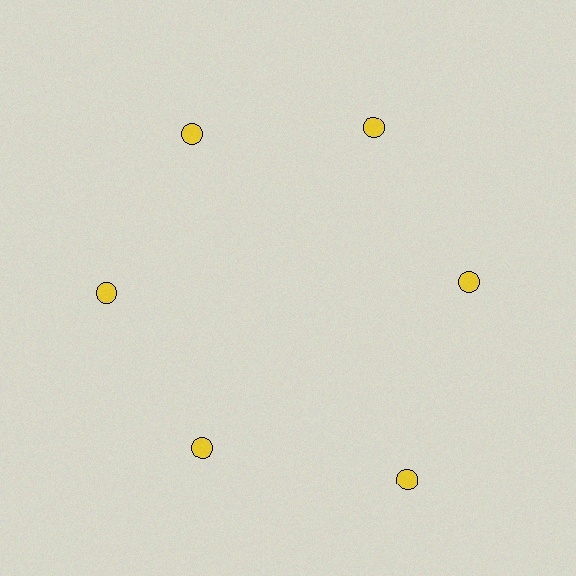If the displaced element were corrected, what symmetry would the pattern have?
It would have 6-fold rotational symmetry — the pattern would map onto itself every 60 degrees.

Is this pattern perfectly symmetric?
No. The 6 yellow circles are arranged in a ring, but one element near the 5 o'clock position is pushed outward from the center, breaking the 6-fold rotational symmetry.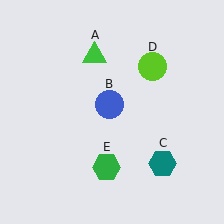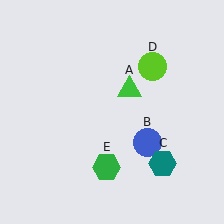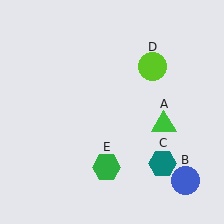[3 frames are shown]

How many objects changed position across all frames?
2 objects changed position: green triangle (object A), blue circle (object B).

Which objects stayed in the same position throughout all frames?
Teal hexagon (object C) and lime circle (object D) and green hexagon (object E) remained stationary.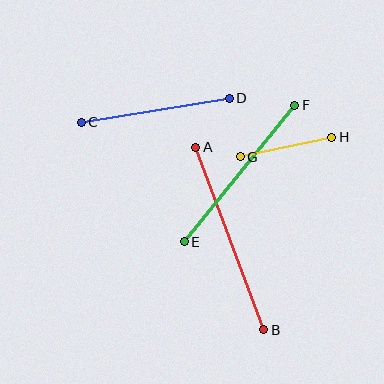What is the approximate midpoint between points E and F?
The midpoint is at approximately (240, 173) pixels.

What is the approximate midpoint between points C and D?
The midpoint is at approximately (155, 110) pixels.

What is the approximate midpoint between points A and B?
The midpoint is at approximately (230, 239) pixels.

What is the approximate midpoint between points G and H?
The midpoint is at approximately (286, 147) pixels.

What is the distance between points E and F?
The distance is approximately 175 pixels.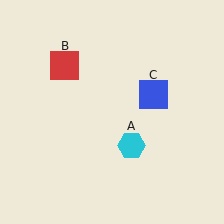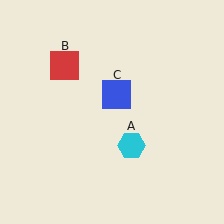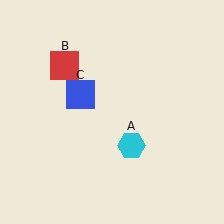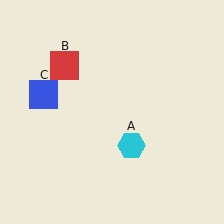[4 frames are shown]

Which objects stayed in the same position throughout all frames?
Cyan hexagon (object A) and red square (object B) remained stationary.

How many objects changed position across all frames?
1 object changed position: blue square (object C).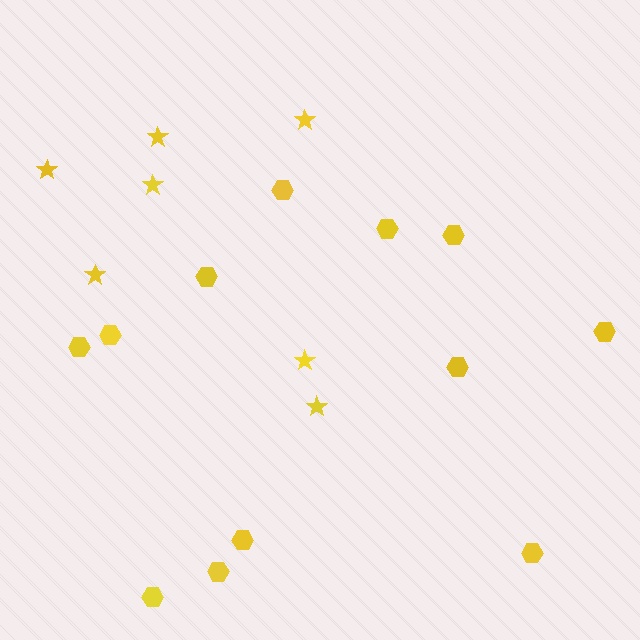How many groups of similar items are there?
There are 2 groups: one group of stars (7) and one group of hexagons (12).